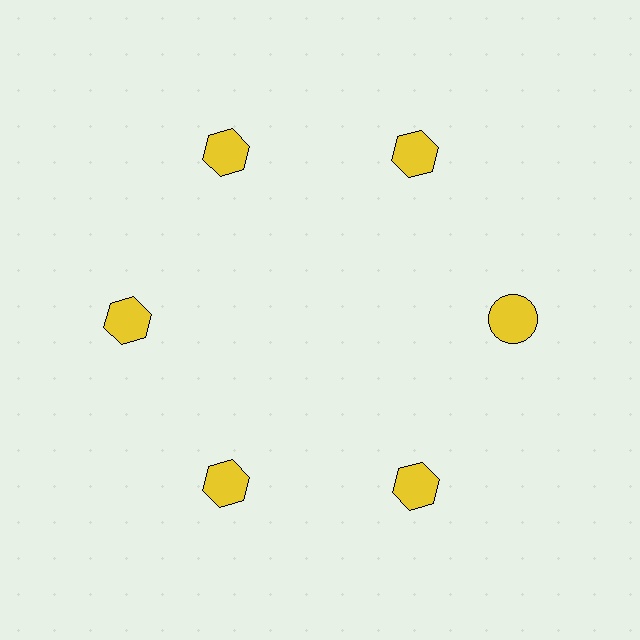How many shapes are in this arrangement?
There are 6 shapes arranged in a ring pattern.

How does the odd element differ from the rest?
It has a different shape: circle instead of hexagon.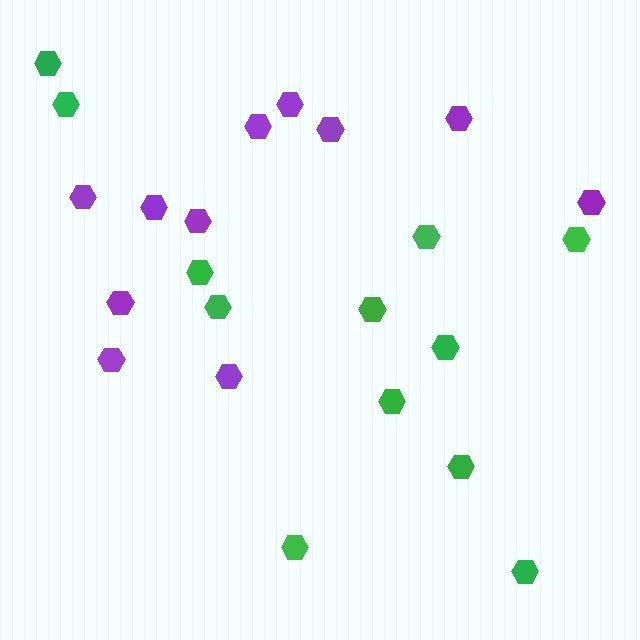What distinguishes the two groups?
There are 2 groups: one group of purple hexagons (11) and one group of green hexagons (12).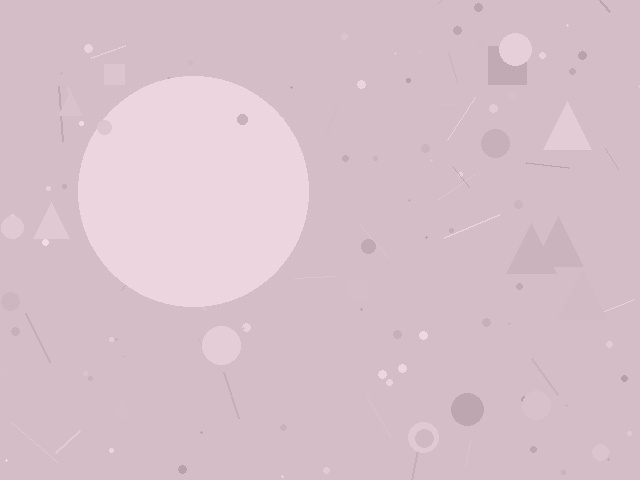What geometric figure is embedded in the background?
A circle is embedded in the background.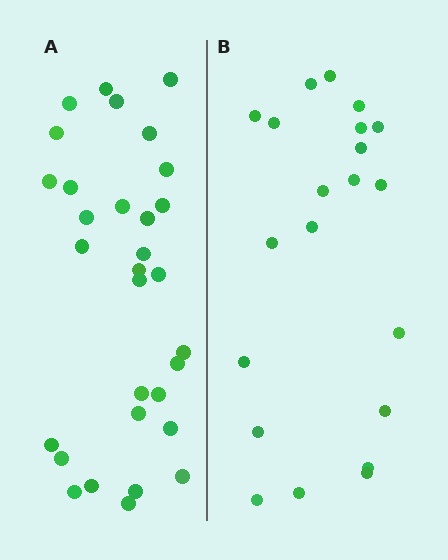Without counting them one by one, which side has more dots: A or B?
Region A (the left region) has more dots.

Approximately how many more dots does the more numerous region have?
Region A has roughly 10 or so more dots than region B.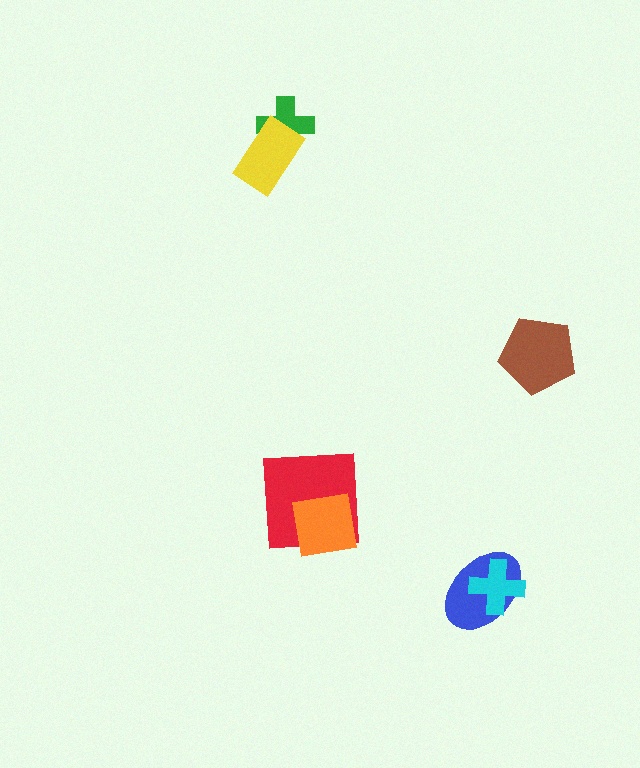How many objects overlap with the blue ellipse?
1 object overlaps with the blue ellipse.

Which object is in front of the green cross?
The yellow rectangle is in front of the green cross.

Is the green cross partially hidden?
Yes, it is partially covered by another shape.